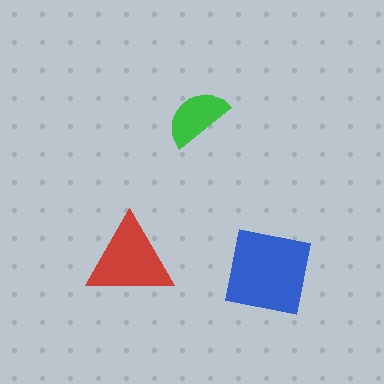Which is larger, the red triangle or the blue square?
The blue square.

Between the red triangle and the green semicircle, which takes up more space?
The red triangle.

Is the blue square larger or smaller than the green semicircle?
Larger.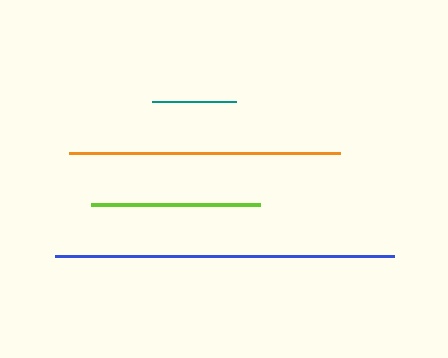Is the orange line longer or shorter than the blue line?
The blue line is longer than the orange line.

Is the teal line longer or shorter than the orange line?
The orange line is longer than the teal line.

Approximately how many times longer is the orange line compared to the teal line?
The orange line is approximately 3.3 times the length of the teal line.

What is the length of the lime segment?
The lime segment is approximately 169 pixels long.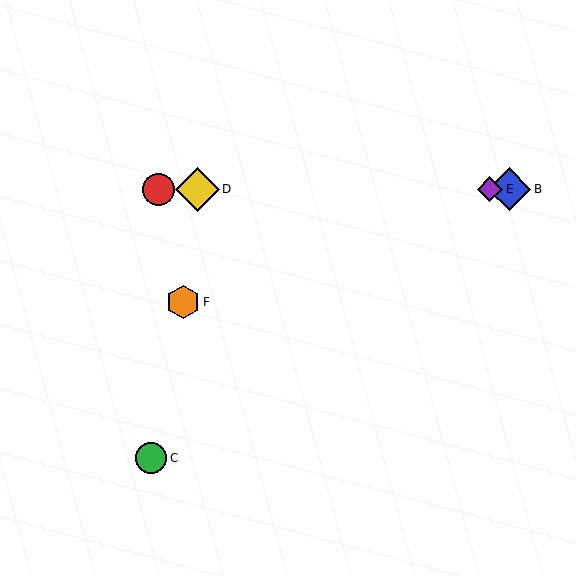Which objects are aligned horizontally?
Objects A, B, D, E are aligned horizontally.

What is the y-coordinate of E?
Object E is at y≈189.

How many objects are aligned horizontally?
4 objects (A, B, D, E) are aligned horizontally.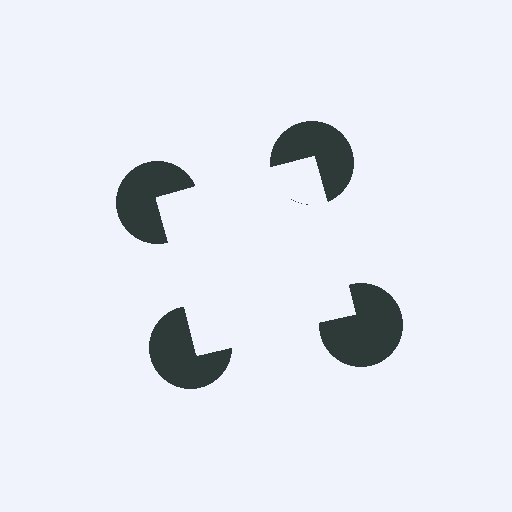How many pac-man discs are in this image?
There are 4 — one at each vertex of the illusory square.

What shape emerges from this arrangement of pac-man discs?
An illusory square — its edges are inferred from the aligned wedge cuts in the pac-man discs, not physically drawn.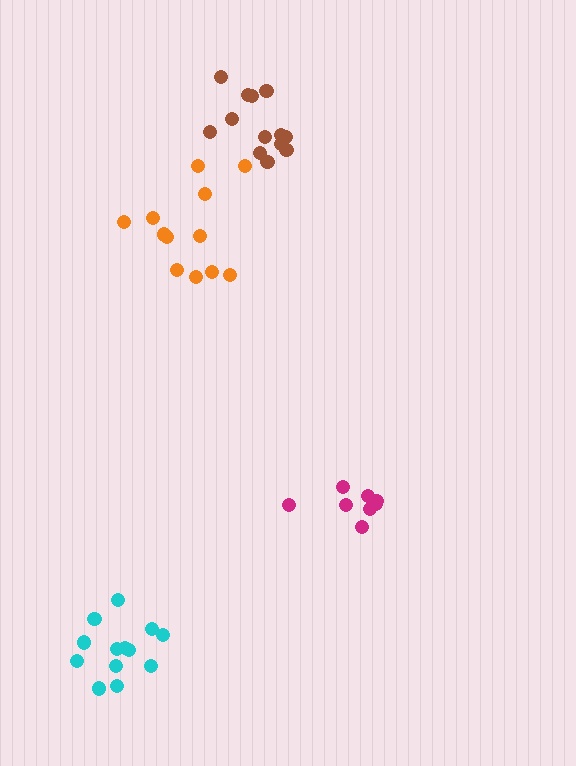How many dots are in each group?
Group 1: 13 dots, Group 2: 12 dots, Group 3: 8 dots, Group 4: 13 dots (46 total).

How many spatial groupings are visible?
There are 4 spatial groupings.